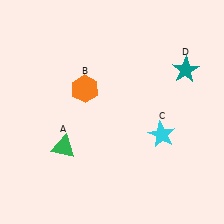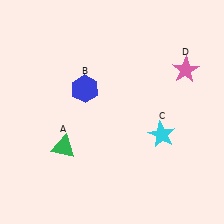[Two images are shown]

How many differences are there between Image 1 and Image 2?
There are 2 differences between the two images.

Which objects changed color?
B changed from orange to blue. D changed from teal to pink.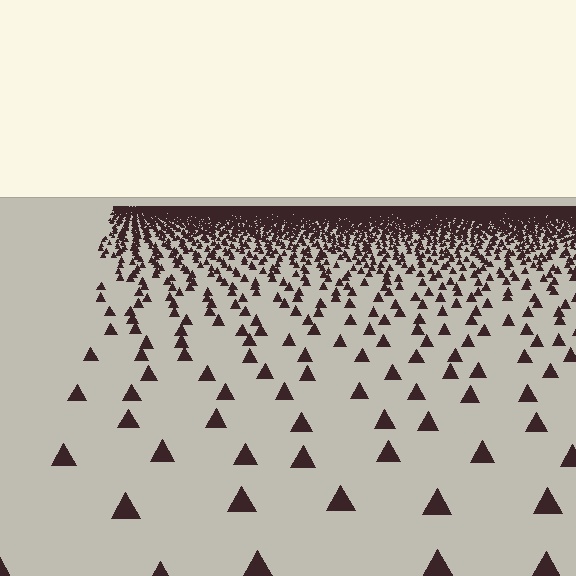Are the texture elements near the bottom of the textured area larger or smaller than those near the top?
Larger. Near the bottom, elements are closer to the viewer and appear at a bigger on-screen size.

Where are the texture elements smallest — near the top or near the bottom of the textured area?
Near the top.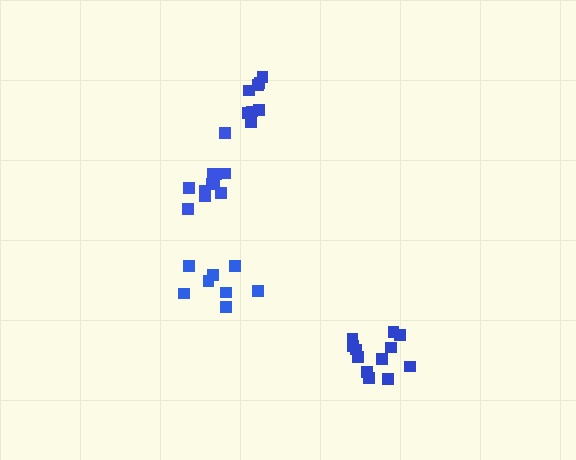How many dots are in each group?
Group 1: 8 dots, Group 2: 12 dots, Group 3: 12 dots, Group 4: 8 dots (40 total).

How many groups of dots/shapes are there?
There are 4 groups.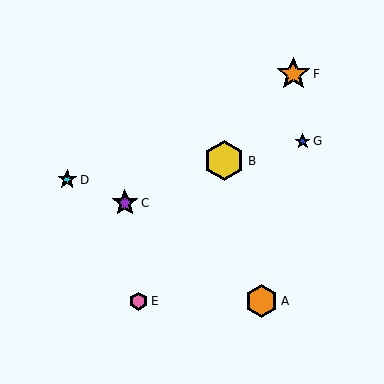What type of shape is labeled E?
Shape E is a pink hexagon.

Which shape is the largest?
The yellow hexagon (labeled B) is the largest.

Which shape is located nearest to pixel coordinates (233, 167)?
The yellow hexagon (labeled B) at (224, 161) is nearest to that location.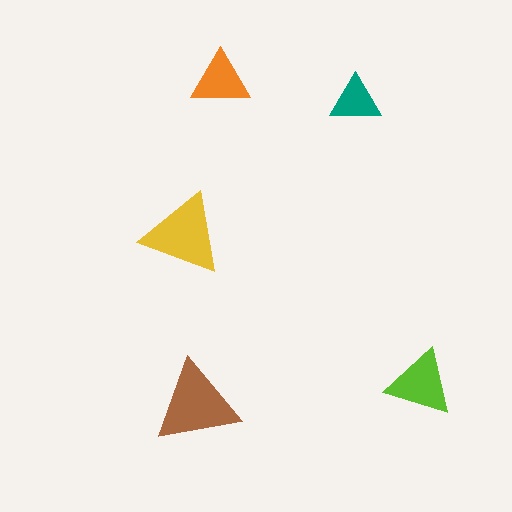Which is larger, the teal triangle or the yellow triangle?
The yellow one.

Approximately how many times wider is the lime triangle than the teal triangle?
About 1.5 times wider.